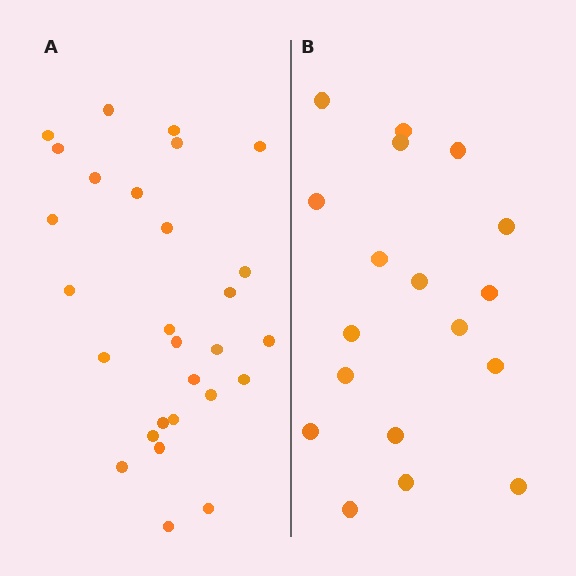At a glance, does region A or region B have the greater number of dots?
Region A (the left region) has more dots.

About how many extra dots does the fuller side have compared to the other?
Region A has roughly 10 or so more dots than region B.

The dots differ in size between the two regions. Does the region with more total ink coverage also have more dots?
No. Region B has more total ink coverage because its dots are larger, but region A actually contains more individual dots. Total area can be misleading — the number of items is what matters here.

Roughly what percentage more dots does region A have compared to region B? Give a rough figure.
About 55% more.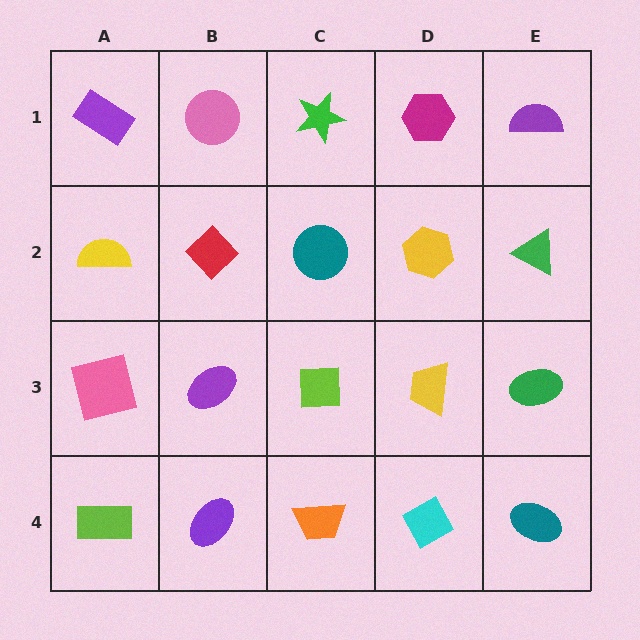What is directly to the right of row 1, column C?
A magenta hexagon.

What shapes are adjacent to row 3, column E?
A green triangle (row 2, column E), a teal ellipse (row 4, column E), a yellow trapezoid (row 3, column D).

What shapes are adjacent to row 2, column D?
A magenta hexagon (row 1, column D), a yellow trapezoid (row 3, column D), a teal circle (row 2, column C), a green triangle (row 2, column E).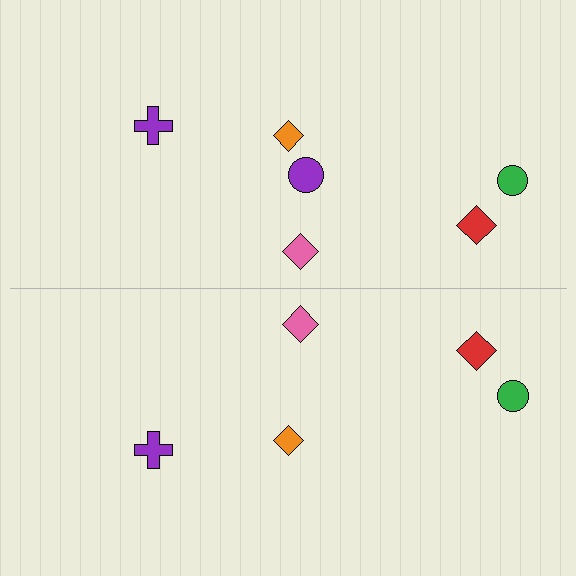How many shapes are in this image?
There are 11 shapes in this image.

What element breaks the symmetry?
A purple circle is missing from the bottom side.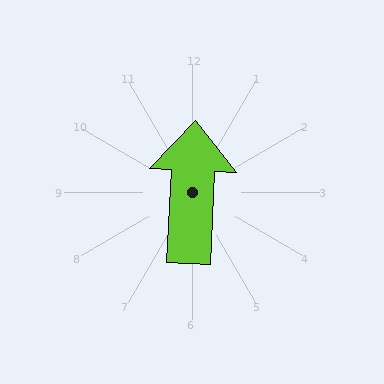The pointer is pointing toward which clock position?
Roughly 12 o'clock.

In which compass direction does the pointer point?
North.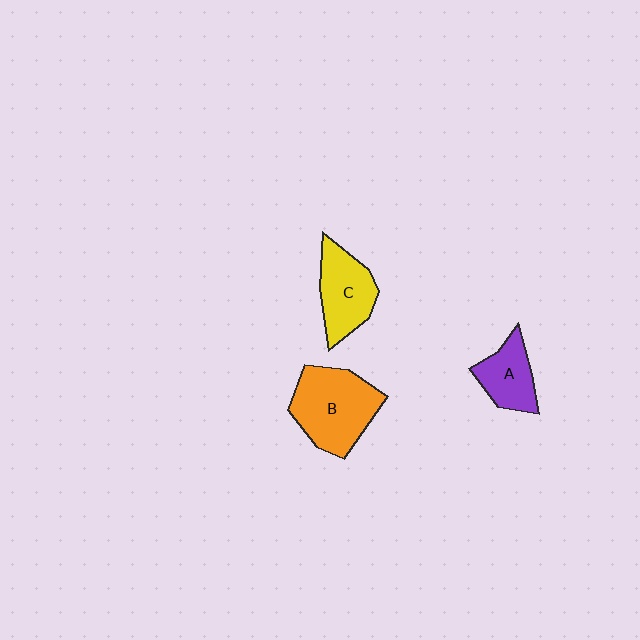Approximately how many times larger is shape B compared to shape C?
Approximately 1.4 times.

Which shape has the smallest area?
Shape A (purple).